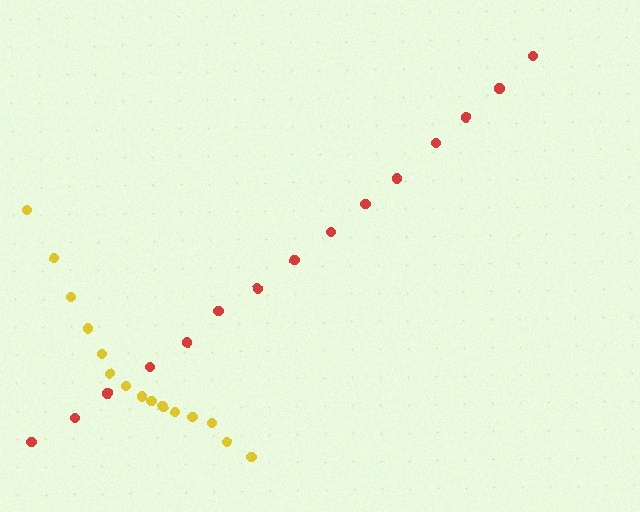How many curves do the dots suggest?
There are 2 distinct paths.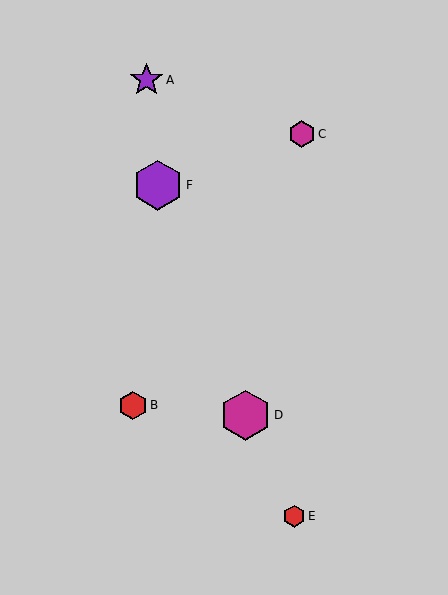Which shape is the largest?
The magenta hexagon (labeled D) is the largest.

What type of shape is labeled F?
Shape F is a purple hexagon.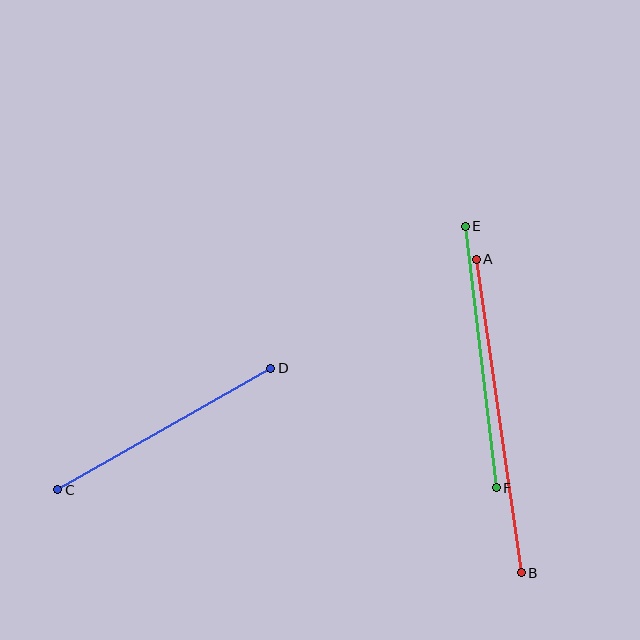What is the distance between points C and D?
The distance is approximately 245 pixels.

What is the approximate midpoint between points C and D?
The midpoint is at approximately (164, 429) pixels.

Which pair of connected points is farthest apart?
Points A and B are farthest apart.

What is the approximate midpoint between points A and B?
The midpoint is at approximately (499, 416) pixels.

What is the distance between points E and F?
The distance is approximately 263 pixels.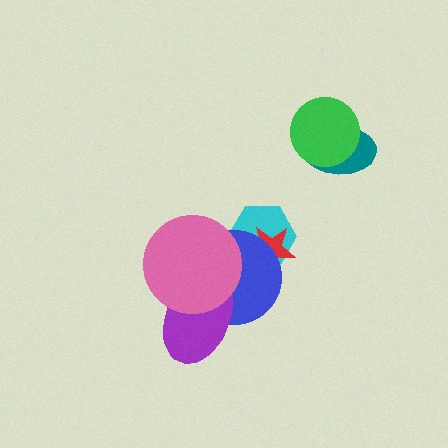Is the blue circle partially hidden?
Yes, it is partially covered by another shape.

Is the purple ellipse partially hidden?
Yes, it is partially covered by another shape.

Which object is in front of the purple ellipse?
The pink circle is in front of the purple ellipse.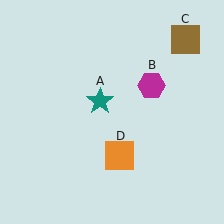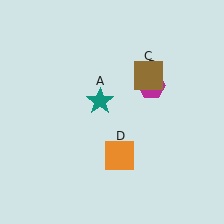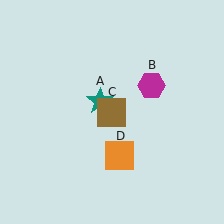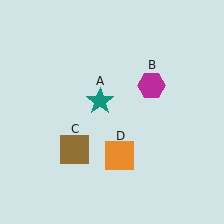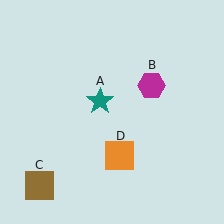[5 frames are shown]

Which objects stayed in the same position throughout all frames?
Teal star (object A) and magenta hexagon (object B) and orange square (object D) remained stationary.